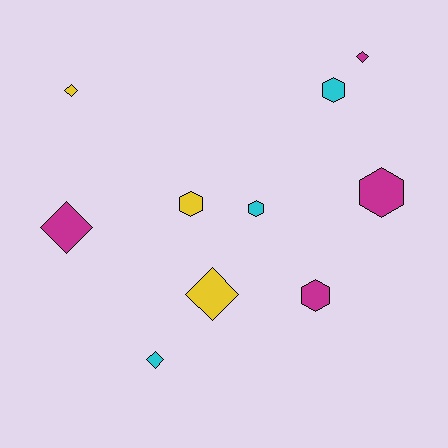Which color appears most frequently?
Magenta, with 4 objects.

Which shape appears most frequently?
Diamond, with 5 objects.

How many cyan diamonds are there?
There is 1 cyan diamond.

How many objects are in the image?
There are 10 objects.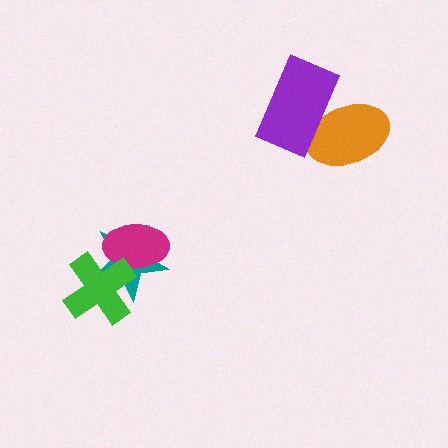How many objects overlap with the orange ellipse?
1 object overlaps with the orange ellipse.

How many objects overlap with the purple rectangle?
1 object overlaps with the purple rectangle.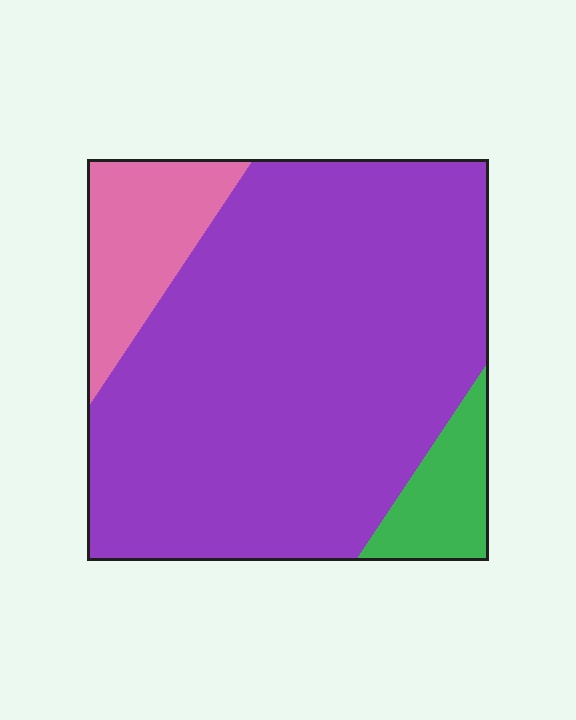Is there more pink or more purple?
Purple.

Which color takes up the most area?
Purple, at roughly 80%.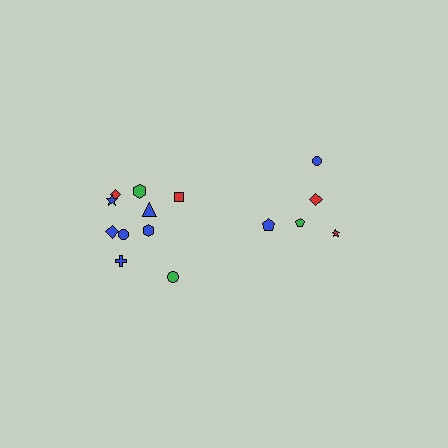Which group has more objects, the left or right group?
The left group.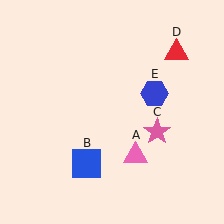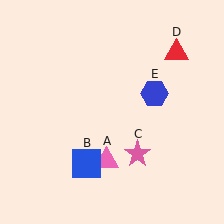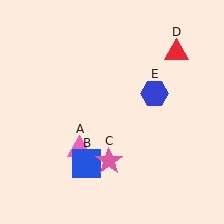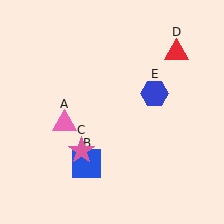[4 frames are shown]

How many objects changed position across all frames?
2 objects changed position: pink triangle (object A), pink star (object C).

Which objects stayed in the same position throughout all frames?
Blue square (object B) and red triangle (object D) and blue hexagon (object E) remained stationary.